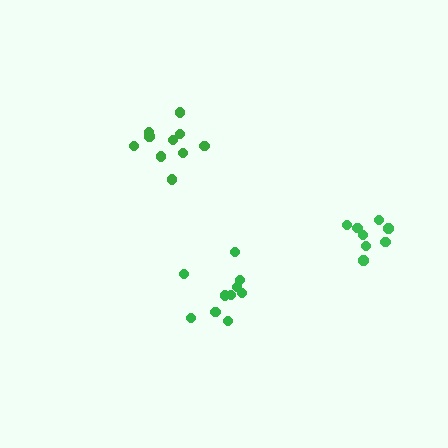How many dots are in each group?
Group 1: 10 dots, Group 2: 10 dots, Group 3: 8 dots (28 total).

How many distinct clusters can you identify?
There are 3 distinct clusters.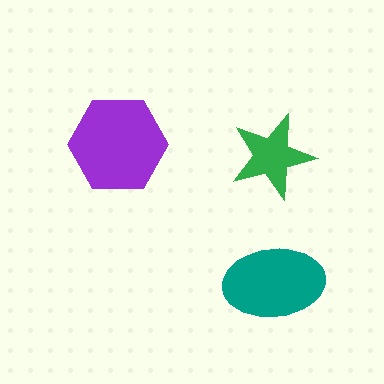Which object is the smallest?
The green star.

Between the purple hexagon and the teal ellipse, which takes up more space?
The purple hexagon.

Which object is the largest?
The purple hexagon.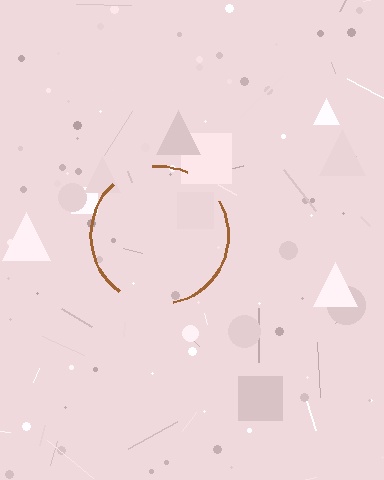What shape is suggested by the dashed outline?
The dashed outline suggests a circle.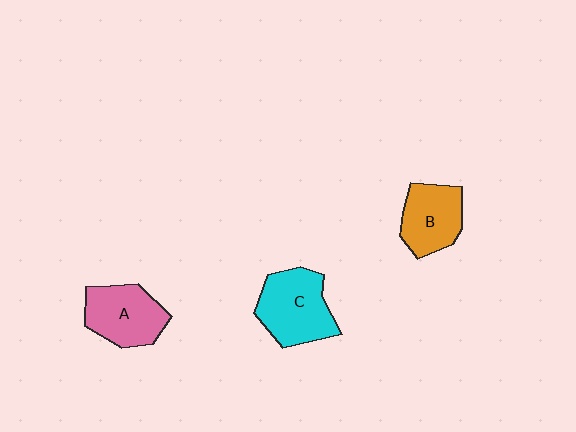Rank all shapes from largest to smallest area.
From largest to smallest: C (cyan), A (pink), B (orange).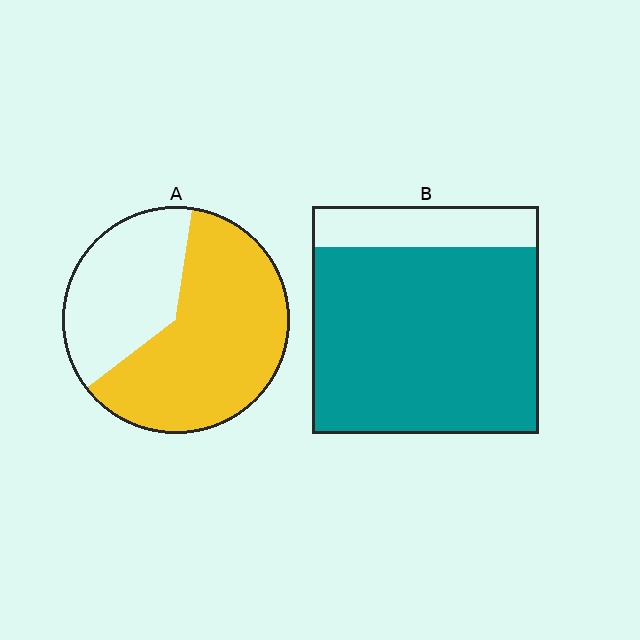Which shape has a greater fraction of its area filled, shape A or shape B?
Shape B.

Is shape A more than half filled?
Yes.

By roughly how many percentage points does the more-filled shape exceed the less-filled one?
By roughly 20 percentage points (B over A).